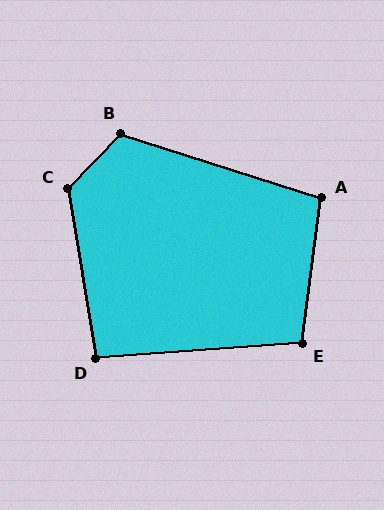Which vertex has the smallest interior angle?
D, at approximately 95 degrees.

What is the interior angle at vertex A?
Approximately 100 degrees (obtuse).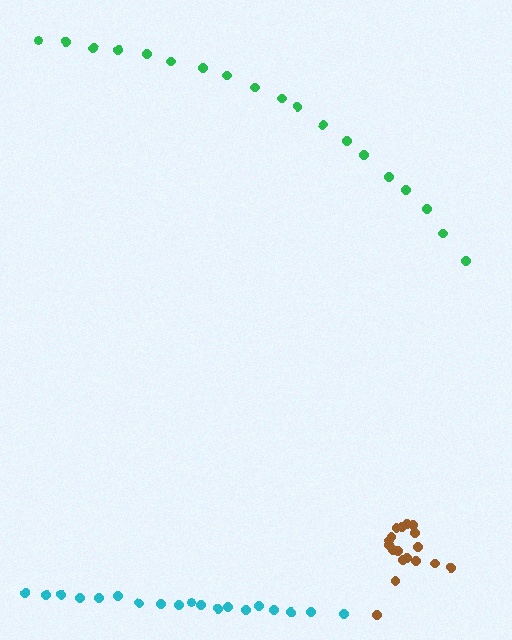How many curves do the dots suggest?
There are 3 distinct paths.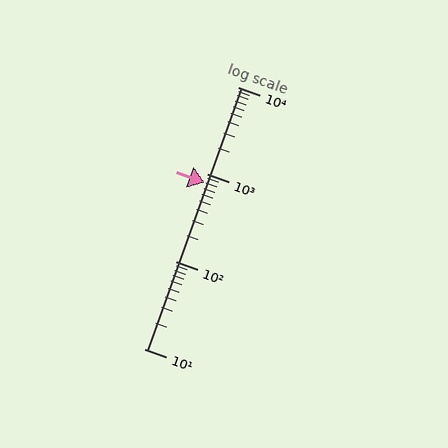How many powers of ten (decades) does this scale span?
The scale spans 3 decades, from 10 to 10000.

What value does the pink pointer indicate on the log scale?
The pointer indicates approximately 800.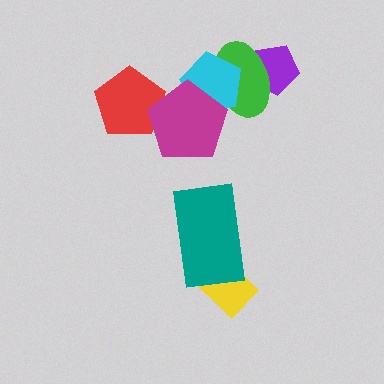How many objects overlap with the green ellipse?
3 objects overlap with the green ellipse.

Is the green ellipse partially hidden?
Yes, it is partially covered by another shape.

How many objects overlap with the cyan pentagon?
2 objects overlap with the cyan pentagon.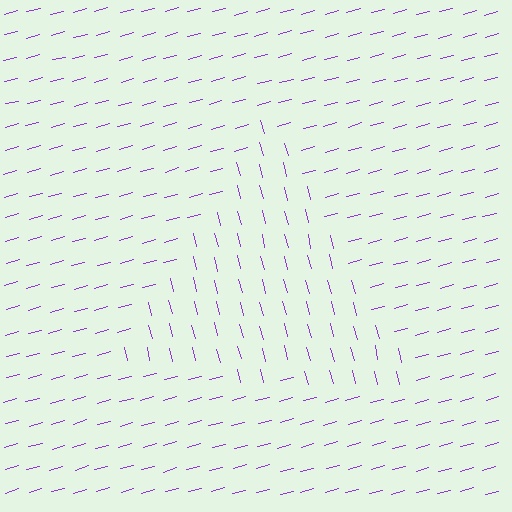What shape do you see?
I see a triangle.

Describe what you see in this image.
The image is filled with small purple line segments. A triangle region in the image has lines oriented differently from the surrounding lines, creating a visible texture boundary.